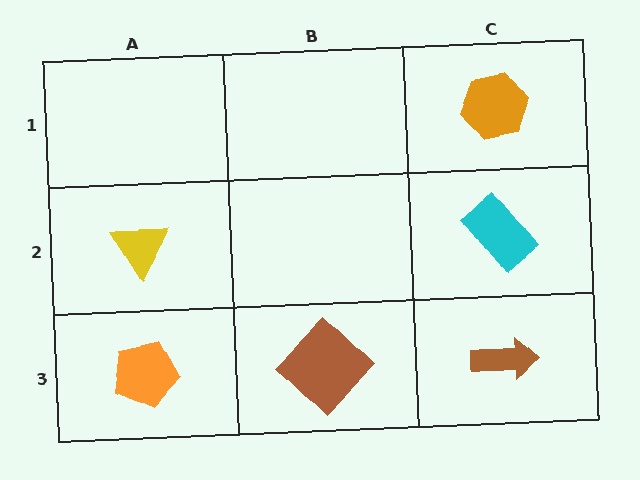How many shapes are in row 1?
1 shape.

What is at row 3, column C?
A brown arrow.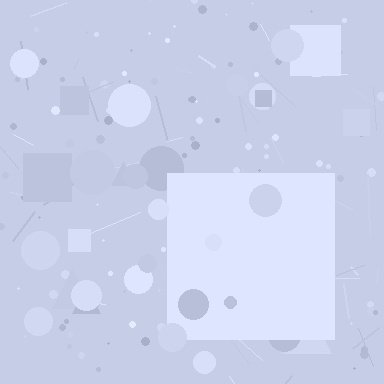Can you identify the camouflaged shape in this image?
The camouflaged shape is a square.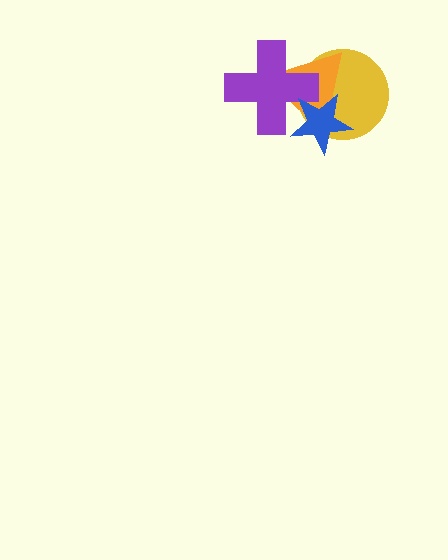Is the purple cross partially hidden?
Yes, it is partially covered by another shape.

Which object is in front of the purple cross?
The blue star is in front of the purple cross.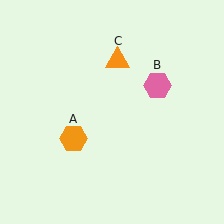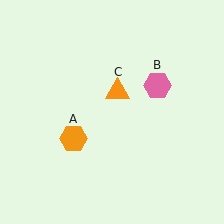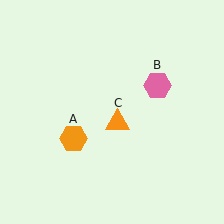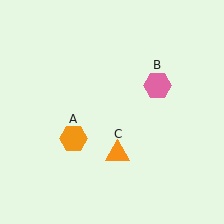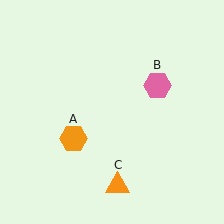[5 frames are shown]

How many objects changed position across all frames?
1 object changed position: orange triangle (object C).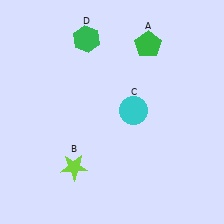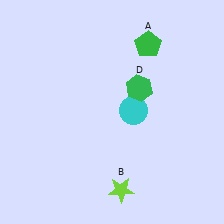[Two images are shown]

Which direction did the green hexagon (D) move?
The green hexagon (D) moved right.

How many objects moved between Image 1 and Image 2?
2 objects moved between the two images.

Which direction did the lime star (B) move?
The lime star (B) moved right.